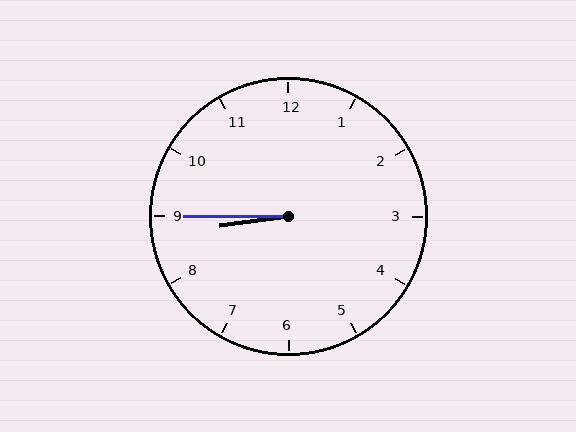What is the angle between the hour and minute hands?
Approximately 8 degrees.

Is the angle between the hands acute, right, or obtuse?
It is acute.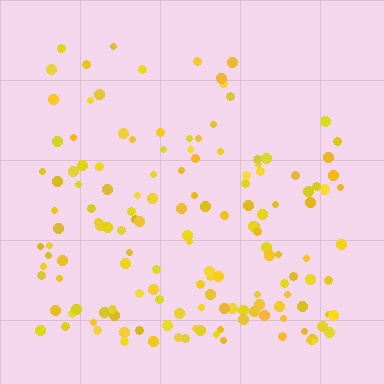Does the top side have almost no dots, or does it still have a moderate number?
Still a moderate number, just noticeably fewer than the bottom.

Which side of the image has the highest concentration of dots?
The bottom.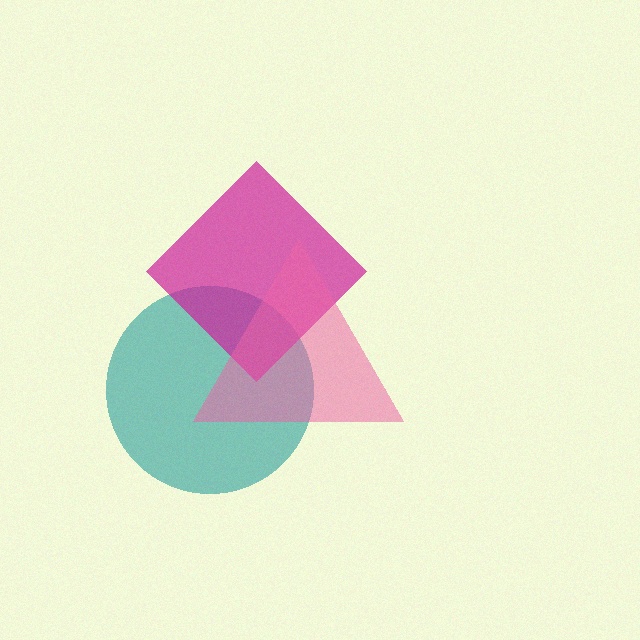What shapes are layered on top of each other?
The layered shapes are: a teal circle, a magenta diamond, a pink triangle.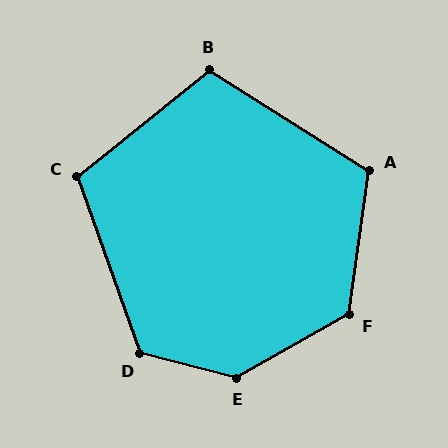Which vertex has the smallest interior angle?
B, at approximately 109 degrees.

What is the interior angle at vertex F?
Approximately 127 degrees (obtuse).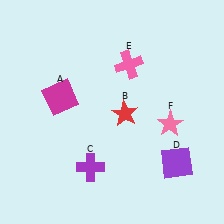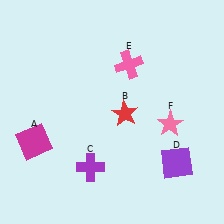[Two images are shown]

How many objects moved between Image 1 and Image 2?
1 object moved between the two images.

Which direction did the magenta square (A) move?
The magenta square (A) moved down.